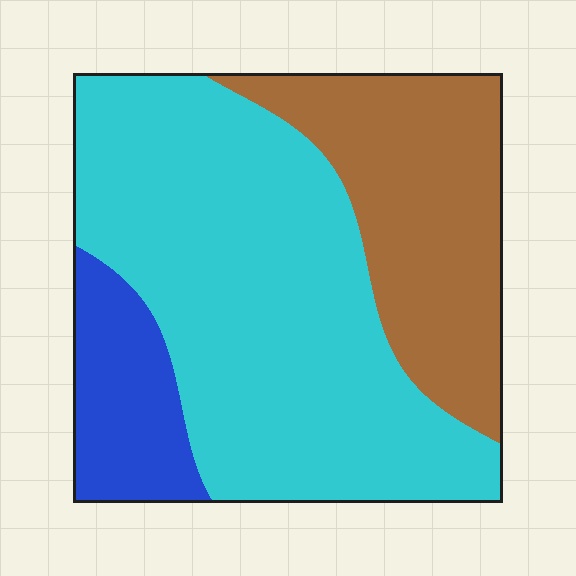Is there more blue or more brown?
Brown.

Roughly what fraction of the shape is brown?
Brown takes up between a quarter and a half of the shape.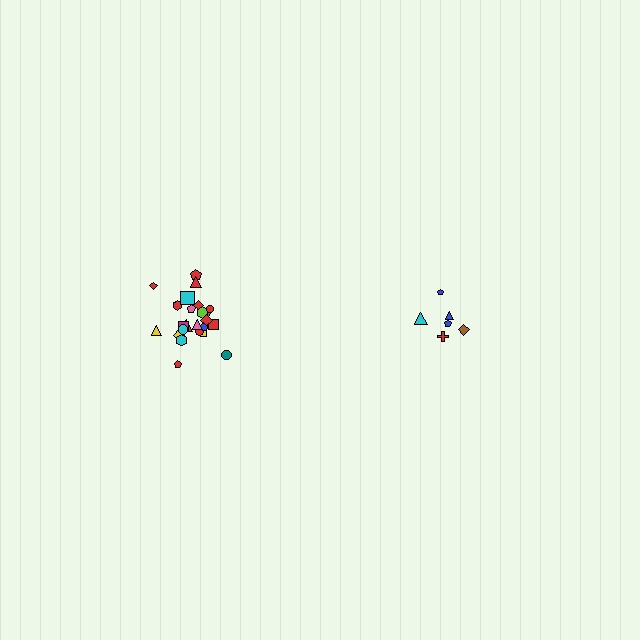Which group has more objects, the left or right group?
The left group.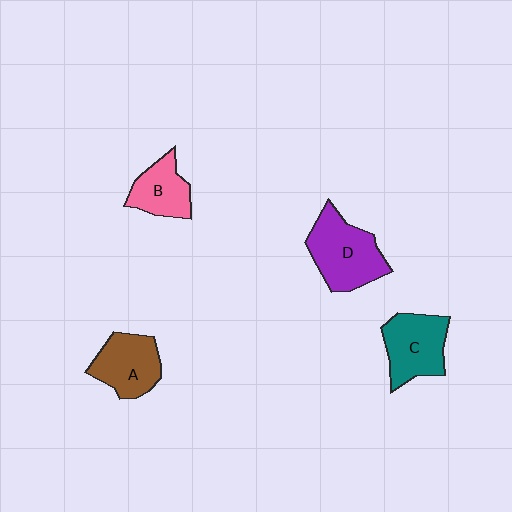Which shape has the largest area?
Shape D (purple).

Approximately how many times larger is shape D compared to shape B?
Approximately 1.6 times.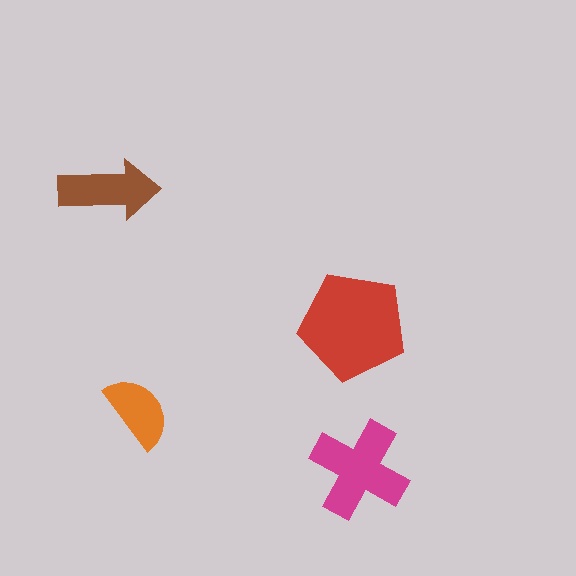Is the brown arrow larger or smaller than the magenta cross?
Smaller.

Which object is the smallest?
The orange semicircle.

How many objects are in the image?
There are 4 objects in the image.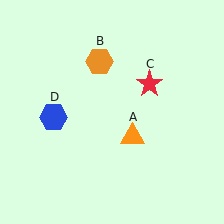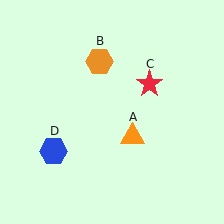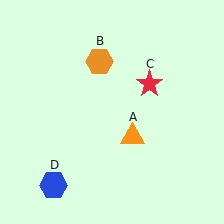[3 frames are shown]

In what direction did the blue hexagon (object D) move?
The blue hexagon (object D) moved down.